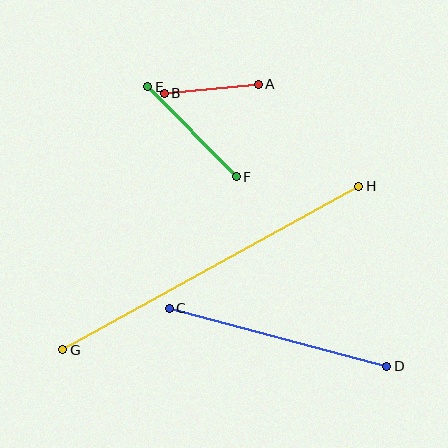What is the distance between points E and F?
The distance is approximately 126 pixels.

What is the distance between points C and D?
The distance is approximately 225 pixels.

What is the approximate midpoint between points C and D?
The midpoint is at approximately (278, 337) pixels.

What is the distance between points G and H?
The distance is approximately 338 pixels.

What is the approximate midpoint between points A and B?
The midpoint is at approximately (211, 89) pixels.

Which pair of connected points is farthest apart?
Points G and H are farthest apart.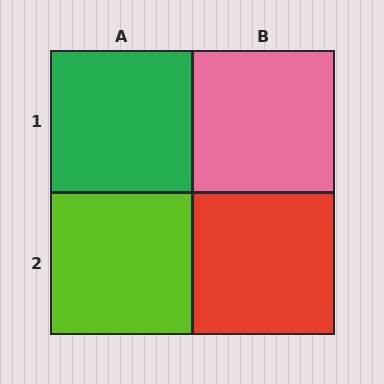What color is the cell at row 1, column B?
Pink.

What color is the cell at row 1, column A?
Green.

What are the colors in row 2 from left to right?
Lime, red.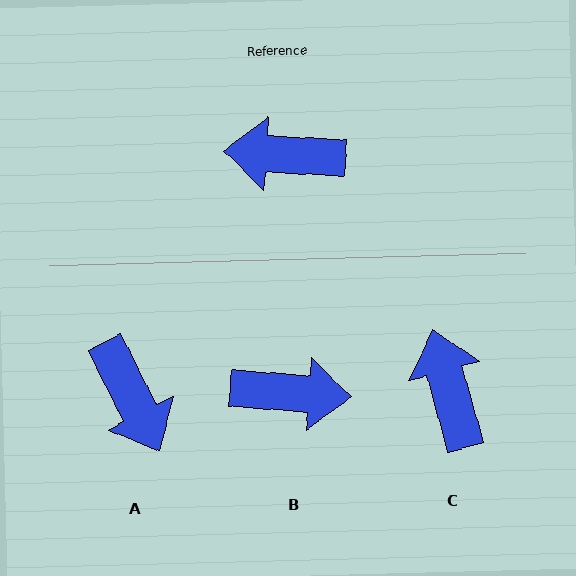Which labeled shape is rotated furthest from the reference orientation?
B, about 179 degrees away.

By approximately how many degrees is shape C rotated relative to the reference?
Approximately 71 degrees clockwise.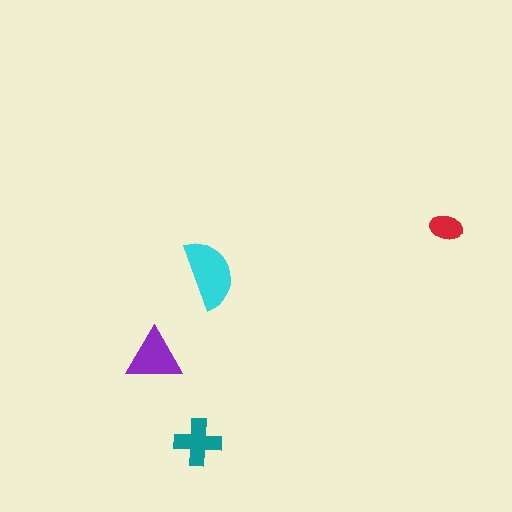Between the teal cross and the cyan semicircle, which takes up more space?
The cyan semicircle.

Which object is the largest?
The cyan semicircle.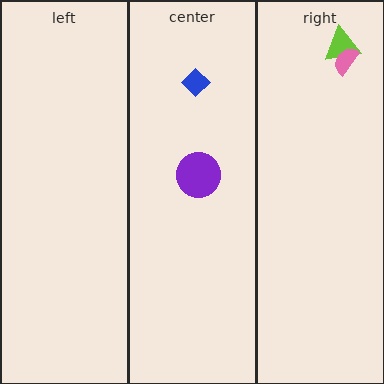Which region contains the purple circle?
The center region.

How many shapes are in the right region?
2.